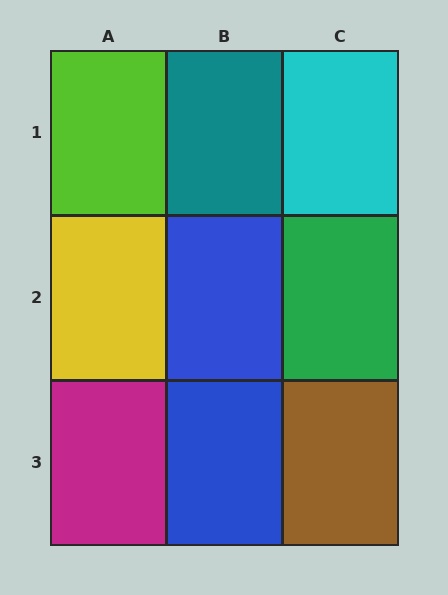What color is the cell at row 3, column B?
Blue.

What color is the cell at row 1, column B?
Teal.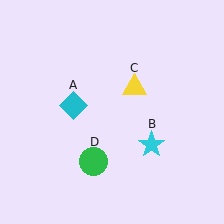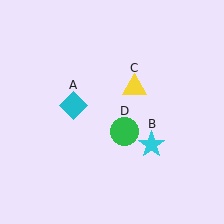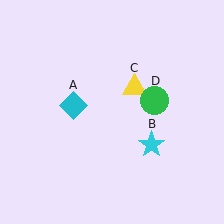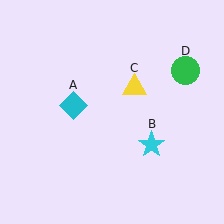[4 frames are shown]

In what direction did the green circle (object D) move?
The green circle (object D) moved up and to the right.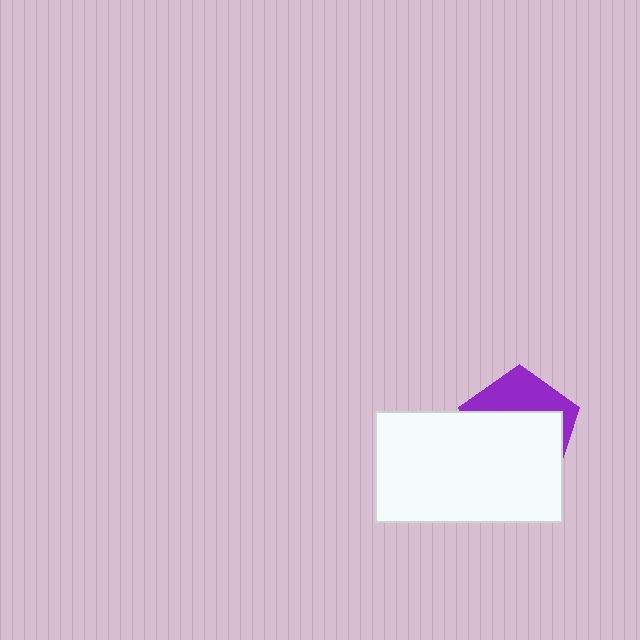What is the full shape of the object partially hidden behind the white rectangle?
The partially hidden object is a purple pentagon.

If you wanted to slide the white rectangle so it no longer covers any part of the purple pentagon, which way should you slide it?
Slide it down — that is the most direct way to separate the two shapes.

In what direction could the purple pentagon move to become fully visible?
The purple pentagon could move up. That would shift it out from behind the white rectangle entirely.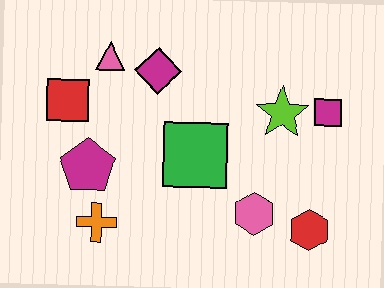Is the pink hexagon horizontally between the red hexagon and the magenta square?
No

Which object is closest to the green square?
The pink hexagon is closest to the green square.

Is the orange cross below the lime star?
Yes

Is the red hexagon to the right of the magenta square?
No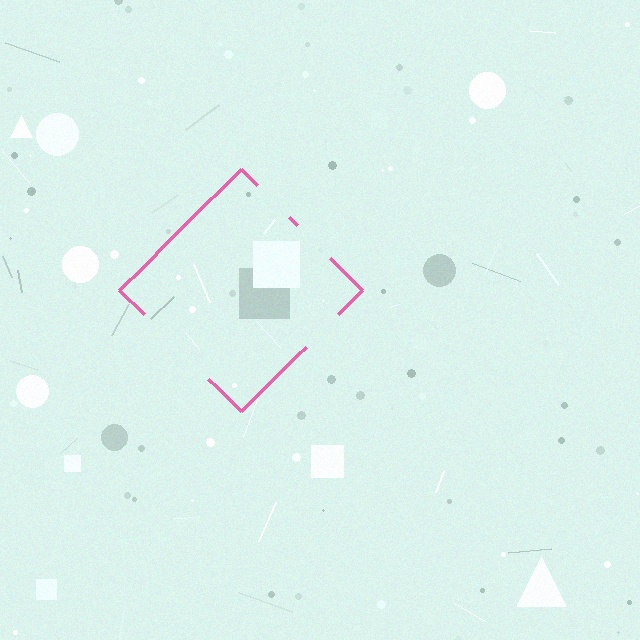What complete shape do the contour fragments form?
The contour fragments form a diamond.